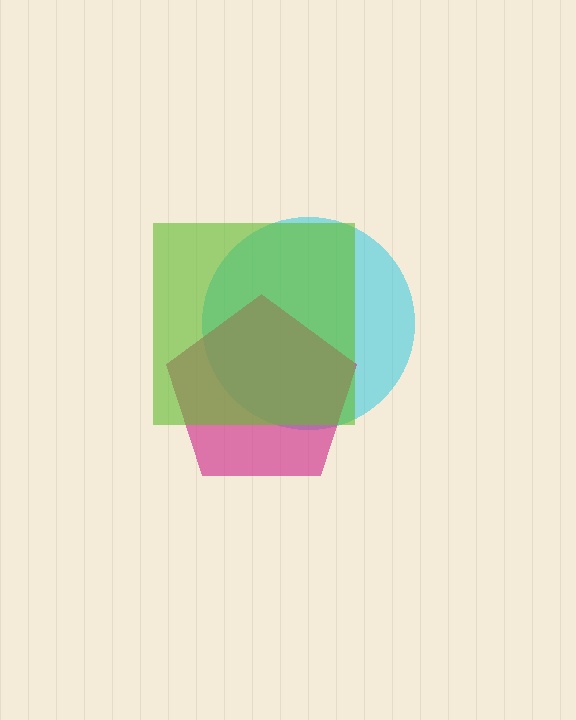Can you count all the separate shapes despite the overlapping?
Yes, there are 3 separate shapes.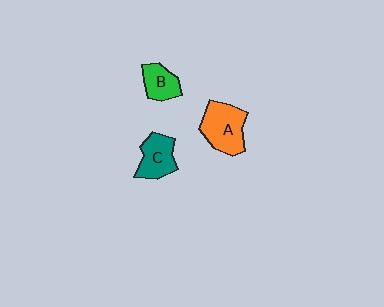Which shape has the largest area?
Shape A (orange).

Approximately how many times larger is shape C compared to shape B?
Approximately 1.3 times.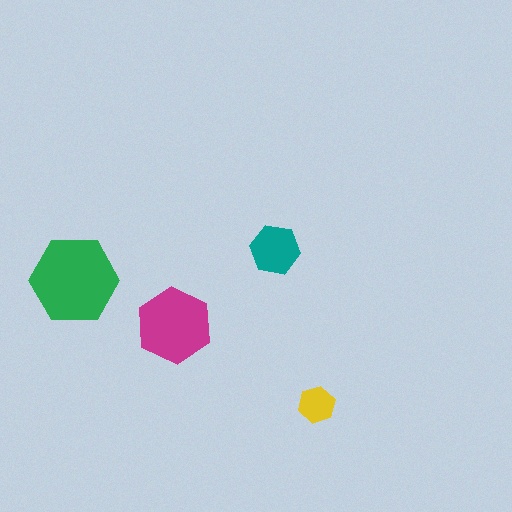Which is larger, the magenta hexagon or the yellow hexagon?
The magenta one.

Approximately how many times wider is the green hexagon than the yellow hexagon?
About 2.5 times wider.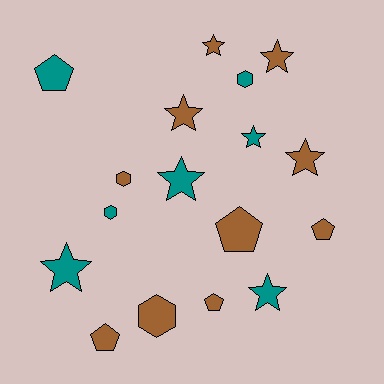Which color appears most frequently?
Brown, with 10 objects.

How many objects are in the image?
There are 17 objects.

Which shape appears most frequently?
Star, with 8 objects.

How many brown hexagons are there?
There are 2 brown hexagons.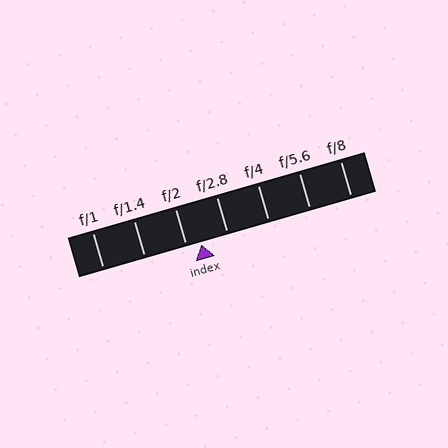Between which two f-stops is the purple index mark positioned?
The index mark is between f/2 and f/2.8.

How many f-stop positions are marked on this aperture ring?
There are 7 f-stop positions marked.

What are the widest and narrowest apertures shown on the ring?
The widest aperture shown is f/1 and the narrowest is f/8.